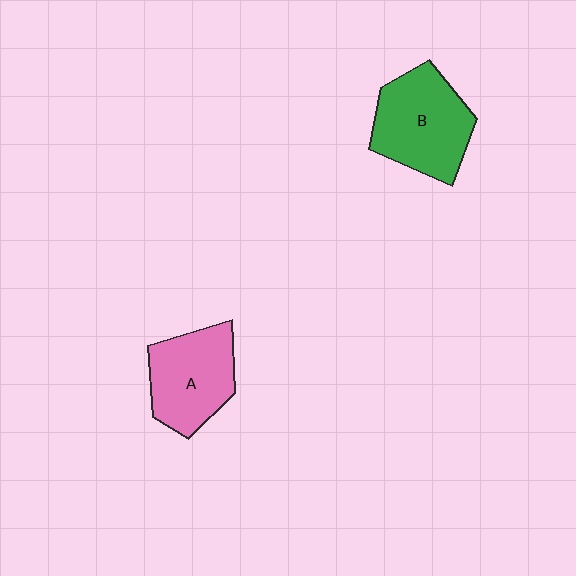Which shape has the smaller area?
Shape A (pink).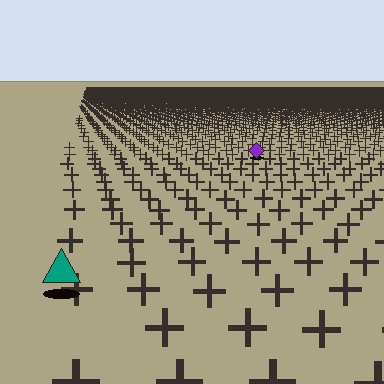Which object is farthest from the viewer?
The purple diamond is farthest from the viewer. It appears smaller and the ground texture around it is denser.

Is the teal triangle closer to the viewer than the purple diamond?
Yes. The teal triangle is closer — you can tell from the texture gradient: the ground texture is coarser near it.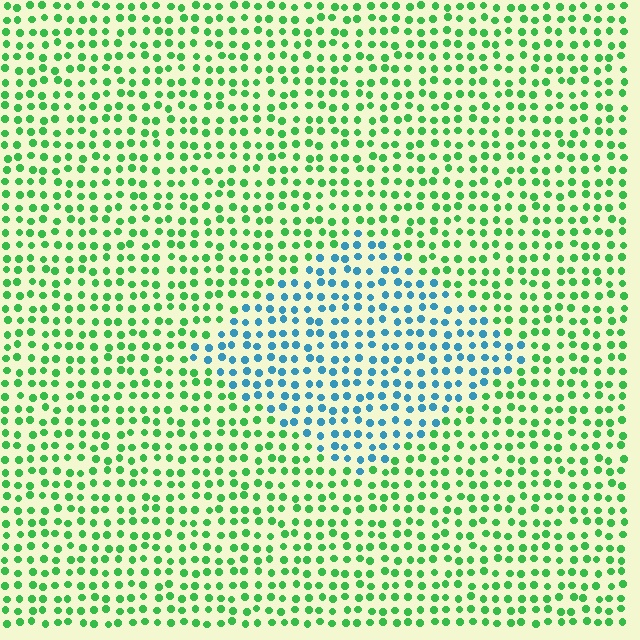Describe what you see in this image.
The image is filled with small green elements in a uniform arrangement. A diamond-shaped region is visible where the elements are tinted to a slightly different hue, forming a subtle color boundary.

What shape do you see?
I see a diamond.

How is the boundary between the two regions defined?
The boundary is defined purely by a slight shift in hue (about 68 degrees). Spacing, size, and orientation are identical on both sides.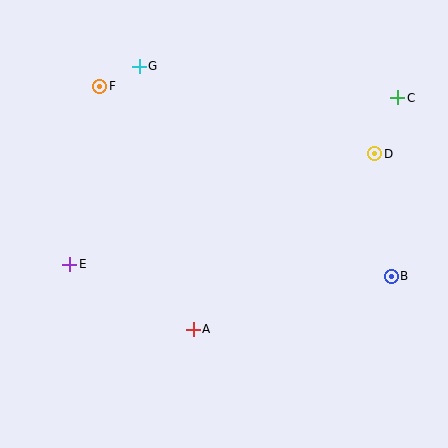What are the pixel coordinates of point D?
Point D is at (375, 154).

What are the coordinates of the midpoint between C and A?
The midpoint between C and A is at (295, 214).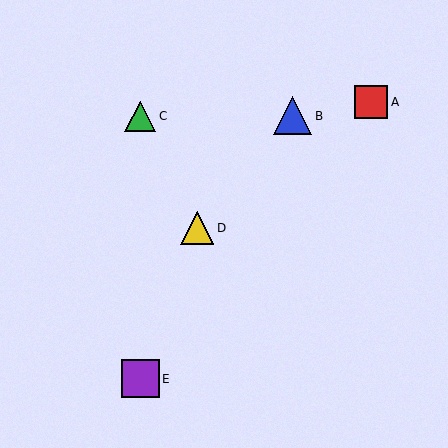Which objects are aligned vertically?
Objects C, E are aligned vertically.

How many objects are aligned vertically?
2 objects (C, E) are aligned vertically.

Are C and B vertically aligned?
No, C is at x≈140 and B is at x≈293.